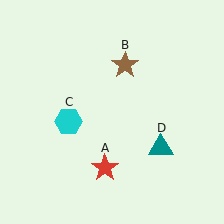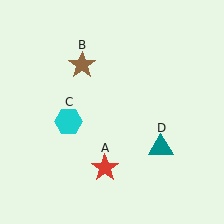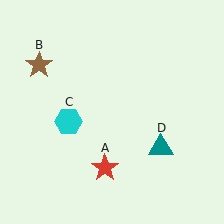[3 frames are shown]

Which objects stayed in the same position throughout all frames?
Red star (object A) and cyan hexagon (object C) and teal triangle (object D) remained stationary.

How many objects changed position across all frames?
1 object changed position: brown star (object B).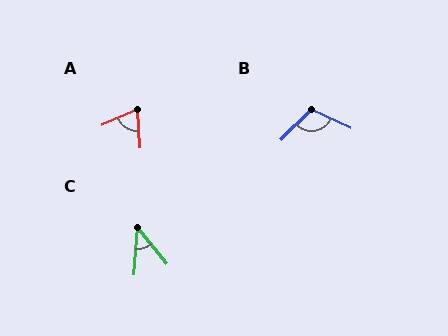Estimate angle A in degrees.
Approximately 71 degrees.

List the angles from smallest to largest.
C (43°), A (71°), B (111°).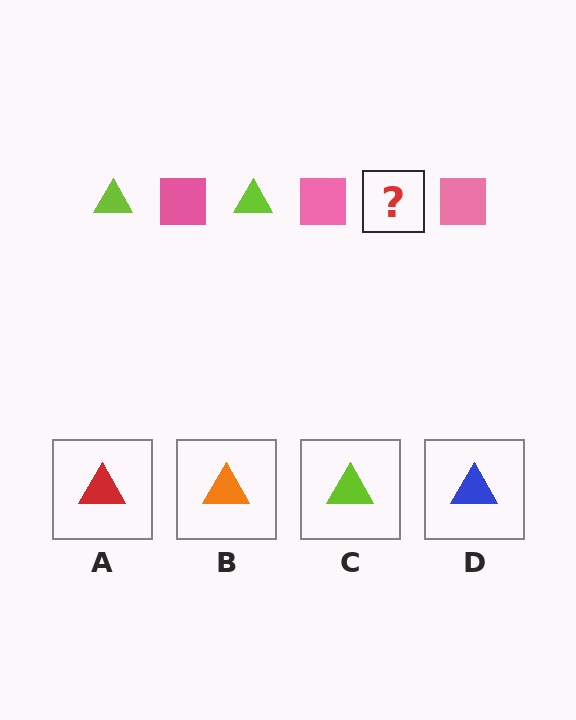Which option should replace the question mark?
Option C.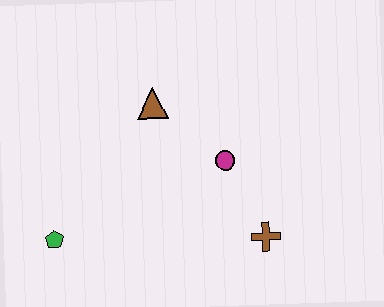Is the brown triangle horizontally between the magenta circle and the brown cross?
No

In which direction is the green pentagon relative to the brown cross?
The green pentagon is to the left of the brown cross.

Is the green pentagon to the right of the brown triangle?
No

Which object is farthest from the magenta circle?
The green pentagon is farthest from the magenta circle.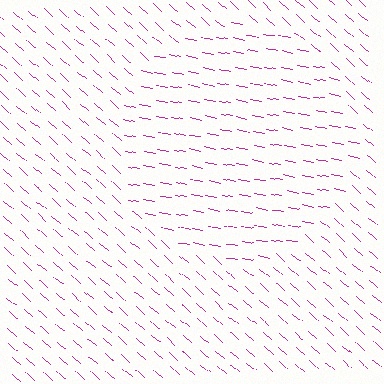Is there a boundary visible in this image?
Yes, there is a texture boundary formed by a change in line orientation.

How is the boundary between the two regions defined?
The boundary is defined purely by a change in line orientation (approximately 31 degrees difference). All lines are the same color and thickness.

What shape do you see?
I see a circle.